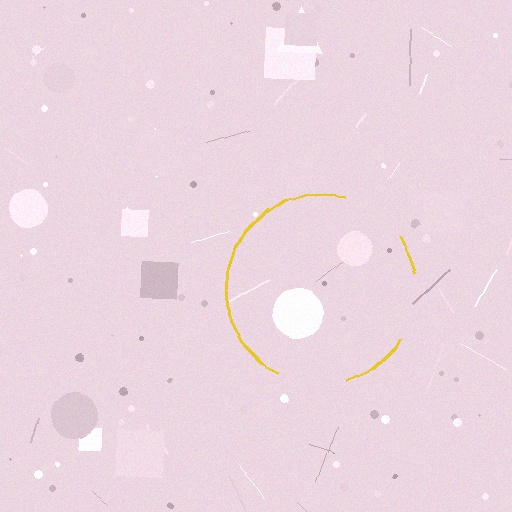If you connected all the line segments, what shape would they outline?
They would outline a circle.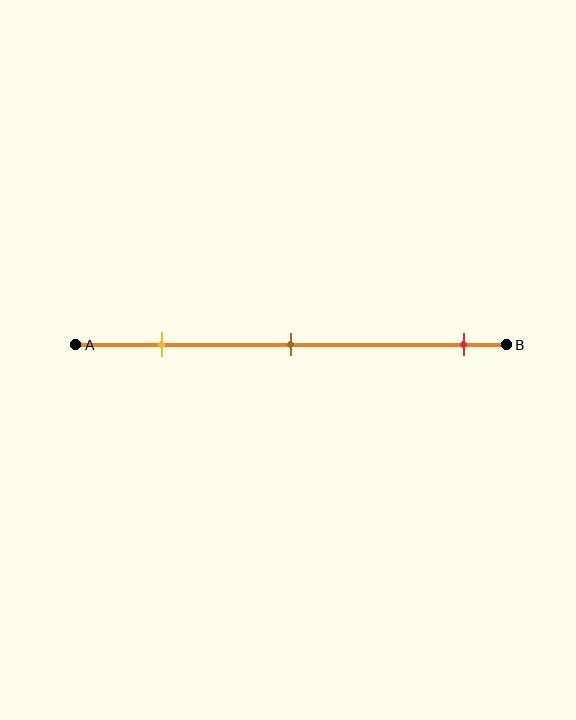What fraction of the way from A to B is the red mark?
The red mark is approximately 90% (0.9) of the way from A to B.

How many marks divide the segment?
There are 3 marks dividing the segment.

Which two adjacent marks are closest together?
The yellow and brown marks are the closest adjacent pair.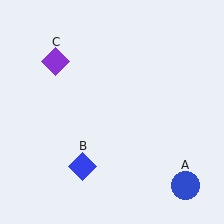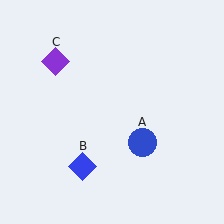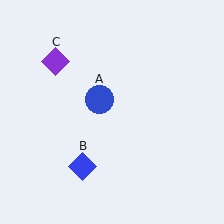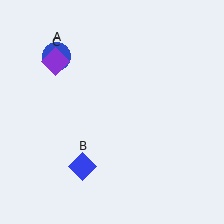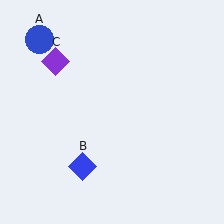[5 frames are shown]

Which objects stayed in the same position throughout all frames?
Blue diamond (object B) and purple diamond (object C) remained stationary.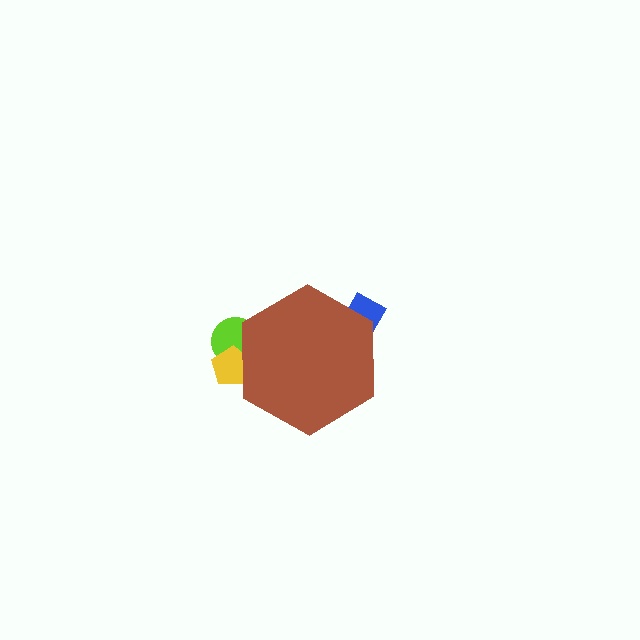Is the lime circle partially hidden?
Yes, the lime circle is partially hidden behind the brown hexagon.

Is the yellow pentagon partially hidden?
Yes, the yellow pentagon is partially hidden behind the brown hexagon.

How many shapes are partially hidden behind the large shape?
3 shapes are partially hidden.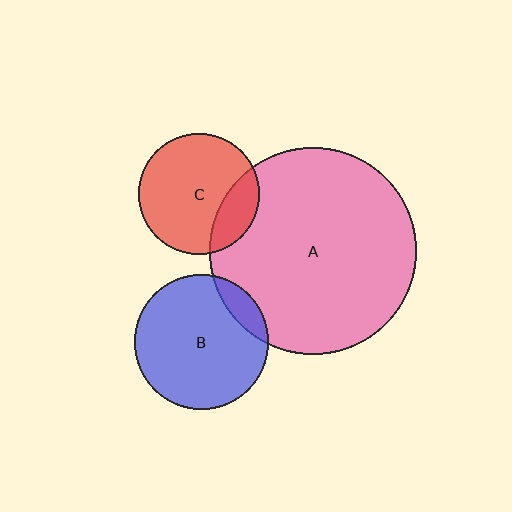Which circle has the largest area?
Circle A (pink).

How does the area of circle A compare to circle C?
Approximately 2.9 times.